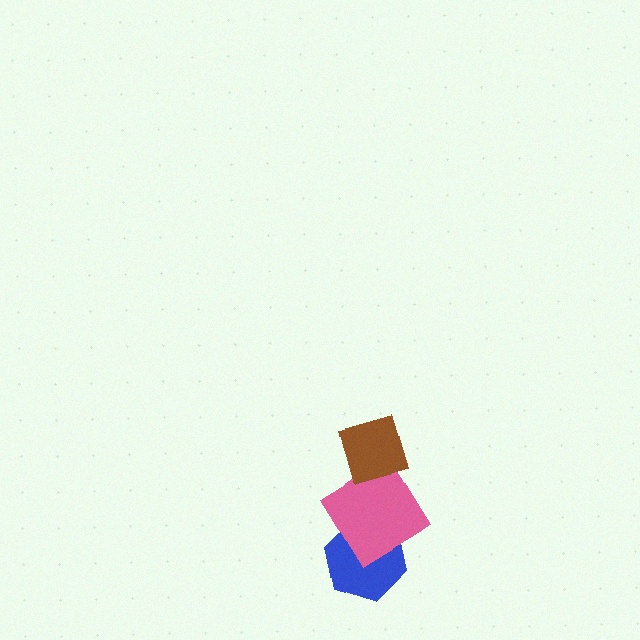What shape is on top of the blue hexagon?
The pink diamond is on top of the blue hexagon.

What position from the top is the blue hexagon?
The blue hexagon is 3rd from the top.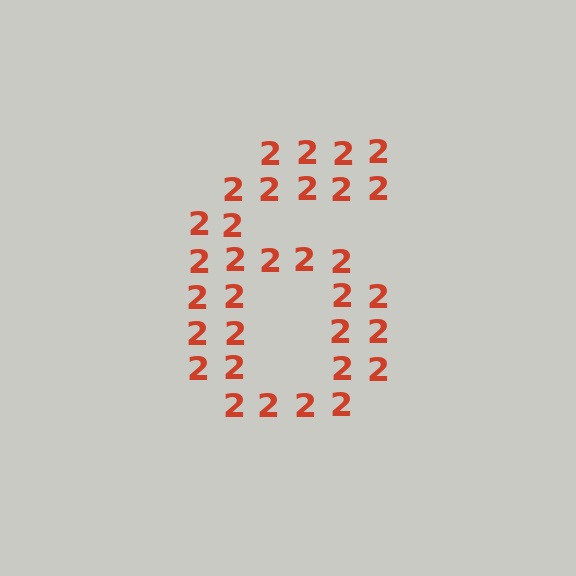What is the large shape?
The large shape is the digit 6.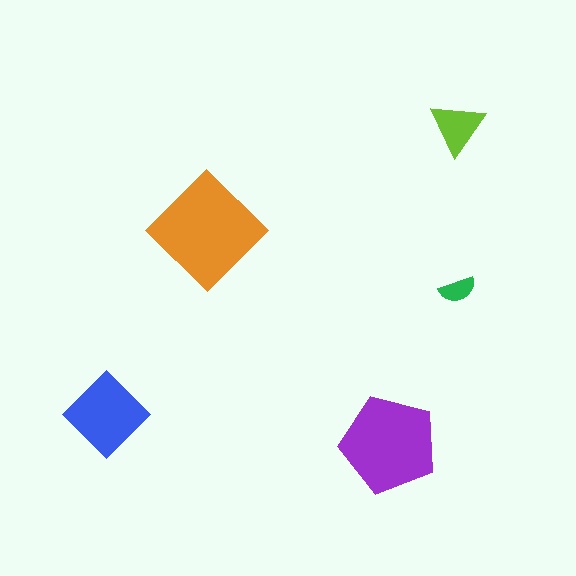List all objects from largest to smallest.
The orange diamond, the purple pentagon, the blue diamond, the lime triangle, the green semicircle.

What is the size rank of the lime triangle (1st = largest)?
4th.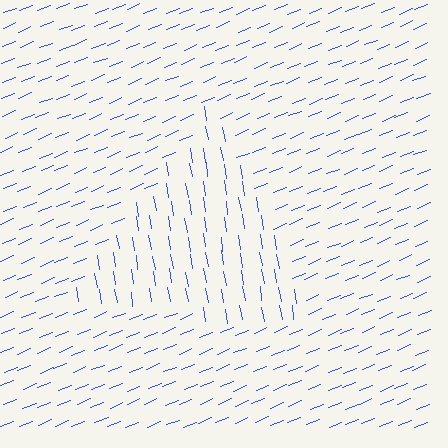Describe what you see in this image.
The image is filled with small blue line segments. A triangle region in the image has lines oriented differently from the surrounding lines, creating a visible texture boundary.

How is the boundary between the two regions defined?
The boundary is defined purely by a change in line orientation (approximately 77 degrees difference). All lines are the same color and thickness.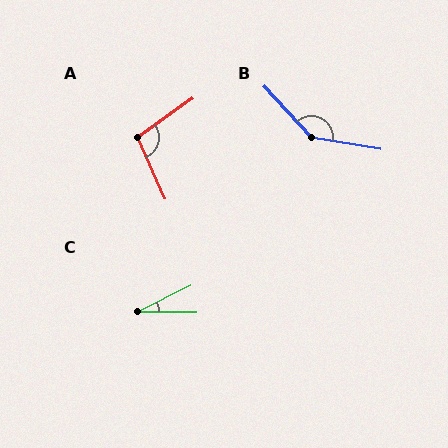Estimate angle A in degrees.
Approximately 101 degrees.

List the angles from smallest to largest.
C (26°), A (101°), B (142°).